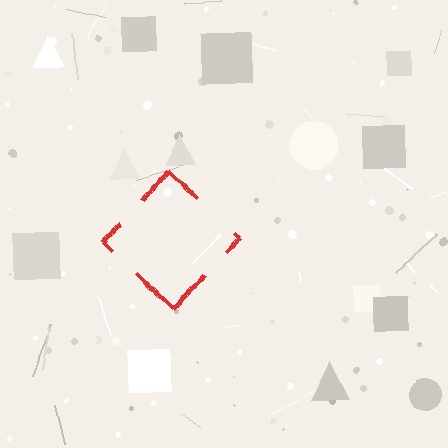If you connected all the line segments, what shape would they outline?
They would outline a diamond.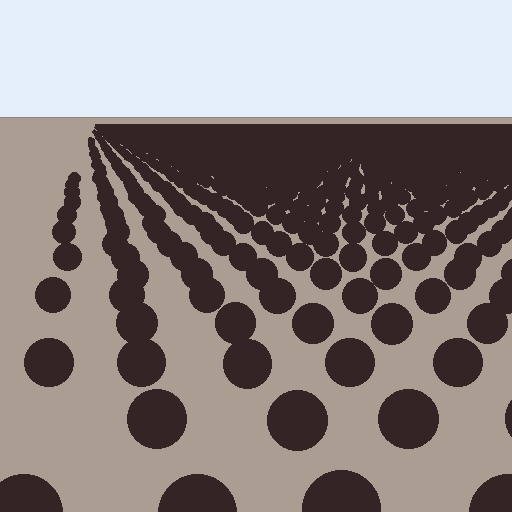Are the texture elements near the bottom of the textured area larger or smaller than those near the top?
Larger. Near the bottom, elements are closer to the viewer and appear at a bigger on-screen size.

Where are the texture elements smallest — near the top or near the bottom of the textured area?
Near the top.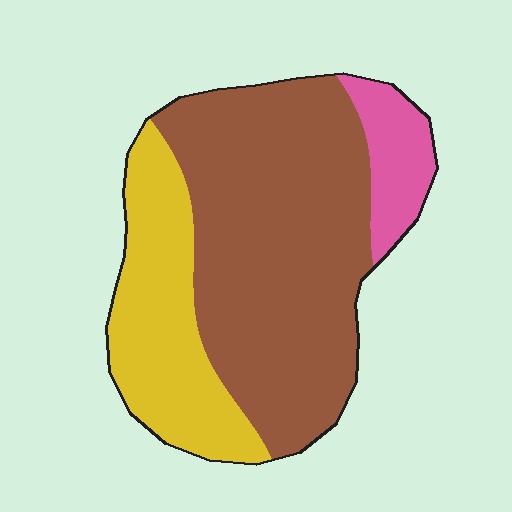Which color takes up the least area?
Pink, at roughly 10%.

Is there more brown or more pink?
Brown.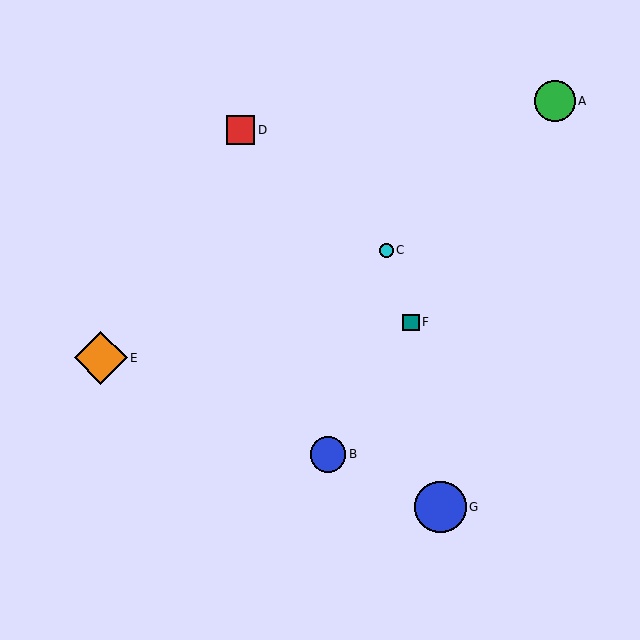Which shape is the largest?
The orange diamond (labeled E) is the largest.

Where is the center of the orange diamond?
The center of the orange diamond is at (101, 358).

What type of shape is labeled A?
Shape A is a green circle.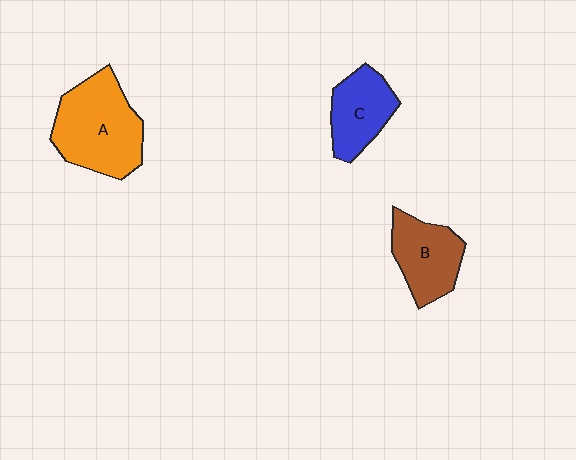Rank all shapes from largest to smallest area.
From largest to smallest: A (orange), B (brown), C (blue).